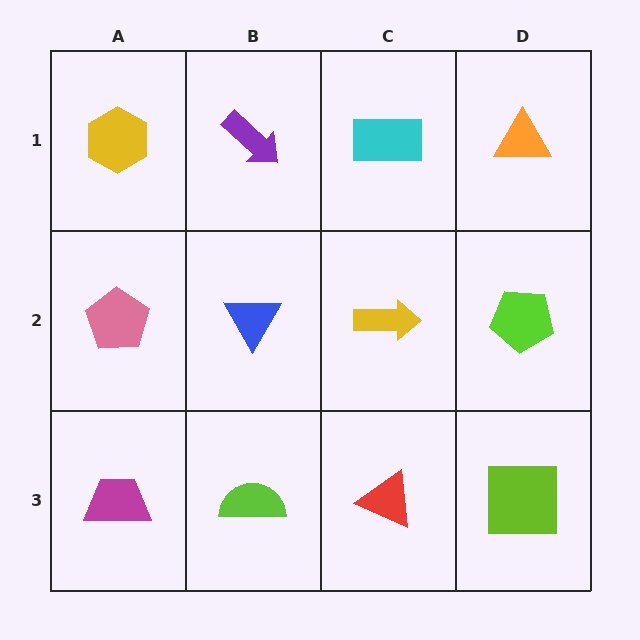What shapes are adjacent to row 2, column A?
A yellow hexagon (row 1, column A), a magenta trapezoid (row 3, column A), a blue triangle (row 2, column B).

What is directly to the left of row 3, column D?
A red triangle.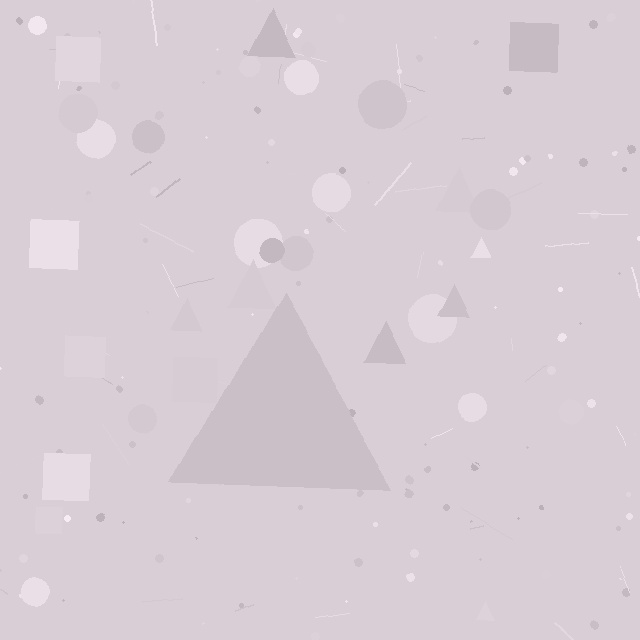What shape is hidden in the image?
A triangle is hidden in the image.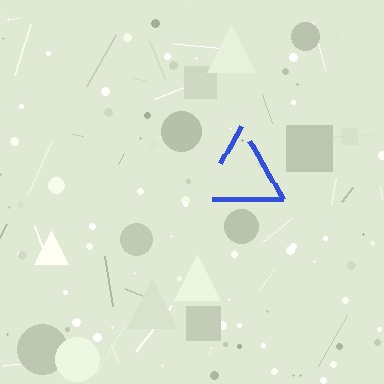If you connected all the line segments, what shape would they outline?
They would outline a triangle.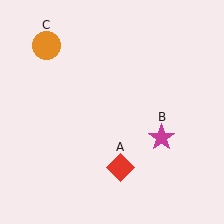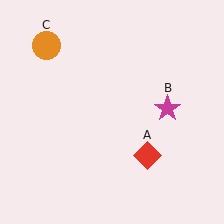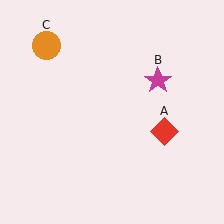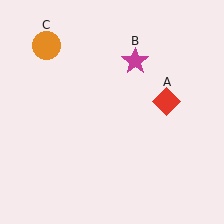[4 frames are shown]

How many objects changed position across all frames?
2 objects changed position: red diamond (object A), magenta star (object B).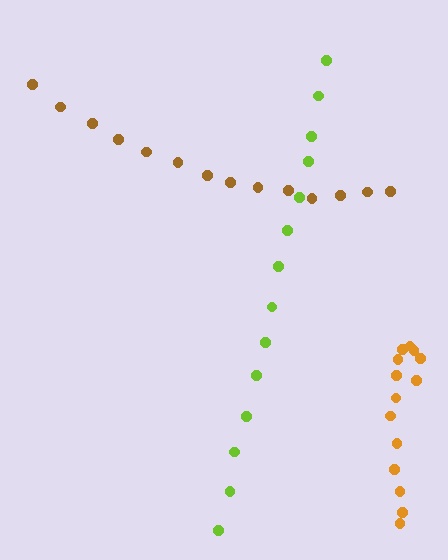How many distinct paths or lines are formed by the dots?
There are 3 distinct paths.